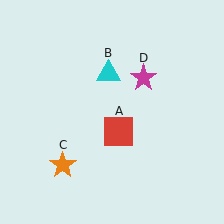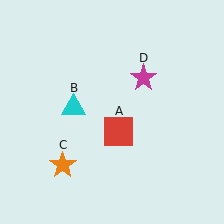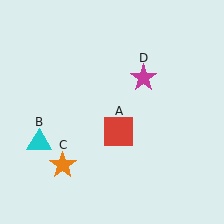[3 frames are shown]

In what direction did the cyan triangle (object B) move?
The cyan triangle (object B) moved down and to the left.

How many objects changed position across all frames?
1 object changed position: cyan triangle (object B).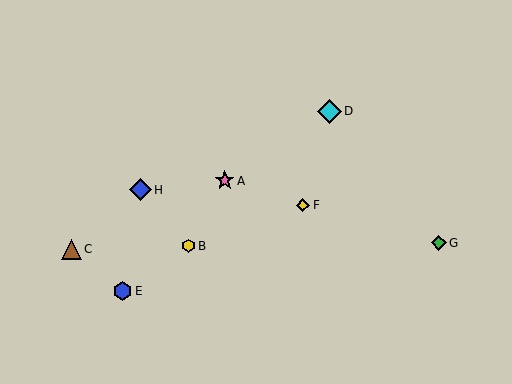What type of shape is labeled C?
Shape C is a brown triangle.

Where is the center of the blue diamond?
The center of the blue diamond is at (140, 190).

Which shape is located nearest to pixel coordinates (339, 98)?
The cyan diamond (labeled D) at (329, 111) is nearest to that location.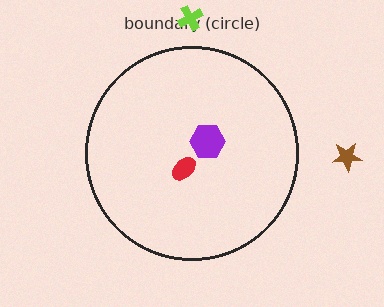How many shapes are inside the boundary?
2 inside, 2 outside.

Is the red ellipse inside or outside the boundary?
Inside.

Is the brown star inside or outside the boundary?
Outside.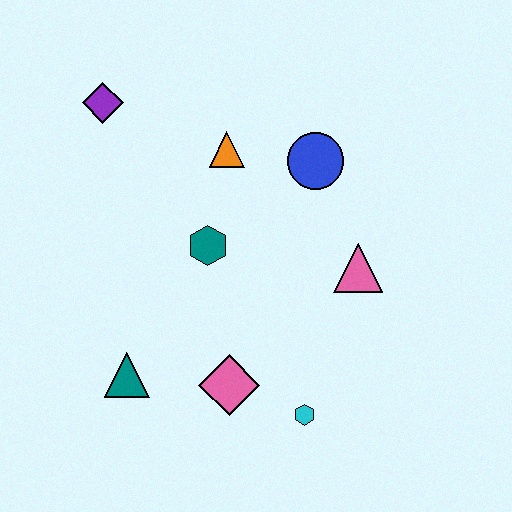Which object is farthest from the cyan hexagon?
The purple diamond is farthest from the cyan hexagon.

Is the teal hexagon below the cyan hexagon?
No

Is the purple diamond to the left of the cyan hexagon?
Yes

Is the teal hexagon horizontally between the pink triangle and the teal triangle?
Yes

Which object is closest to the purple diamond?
The orange triangle is closest to the purple diamond.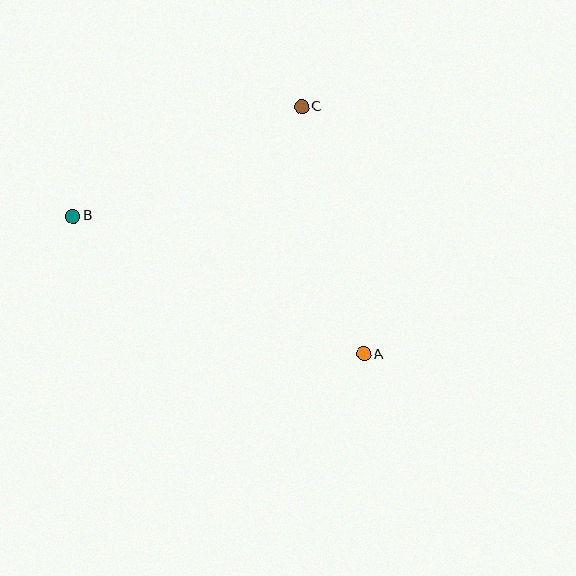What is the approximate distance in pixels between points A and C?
The distance between A and C is approximately 255 pixels.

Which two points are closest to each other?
Points B and C are closest to each other.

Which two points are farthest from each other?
Points A and B are farthest from each other.